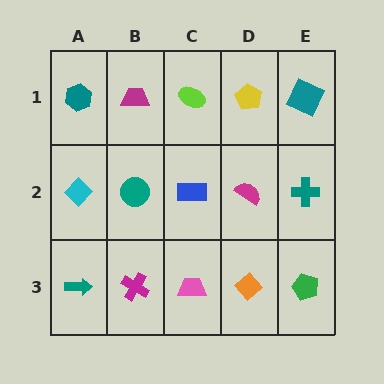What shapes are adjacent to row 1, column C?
A blue rectangle (row 2, column C), a magenta trapezoid (row 1, column B), a yellow pentagon (row 1, column D).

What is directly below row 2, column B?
A magenta cross.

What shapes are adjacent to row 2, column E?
A teal square (row 1, column E), a green pentagon (row 3, column E), a magenta semicircle (row 2, column D).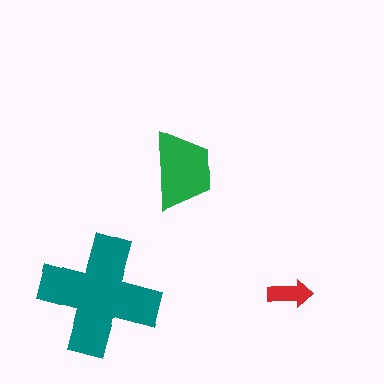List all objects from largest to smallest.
The teal cross, the green trapezoid, the red arrow.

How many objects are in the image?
There are 3 objects in the image.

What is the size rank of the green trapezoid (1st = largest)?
2nd.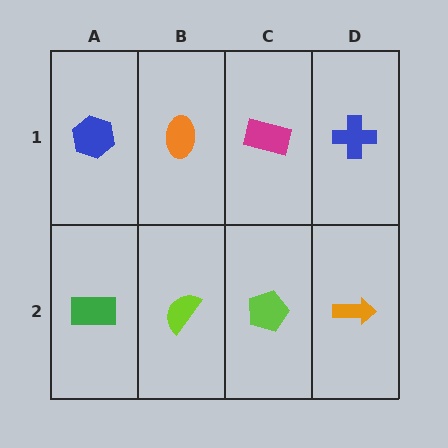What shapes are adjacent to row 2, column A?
A blue hexagon (row 1, column A), a lime semicircle (row 2, column B).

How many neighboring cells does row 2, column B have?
3.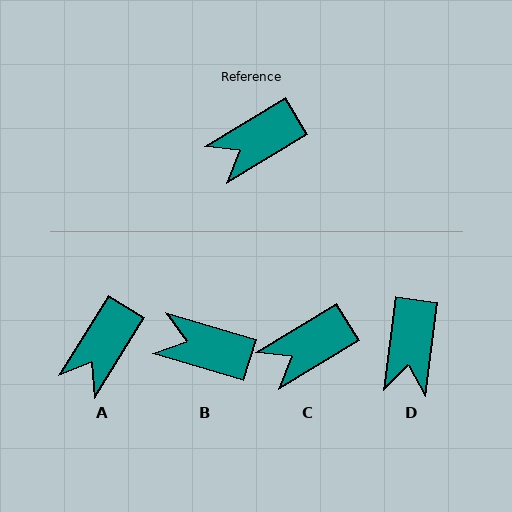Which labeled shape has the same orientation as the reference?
C.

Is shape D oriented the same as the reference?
No, it is off by about 51 degrees.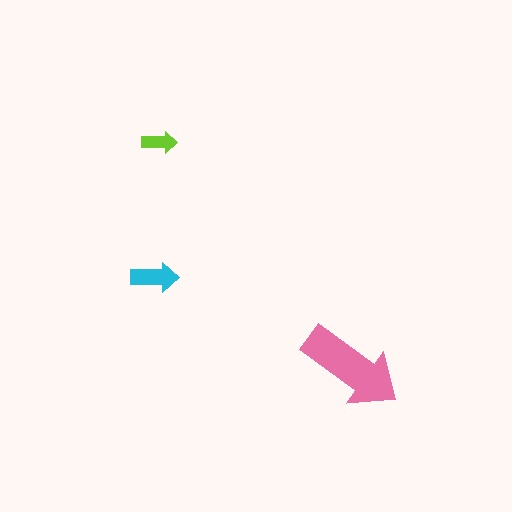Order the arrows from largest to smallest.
the pink one, the cyan one, the lime one.